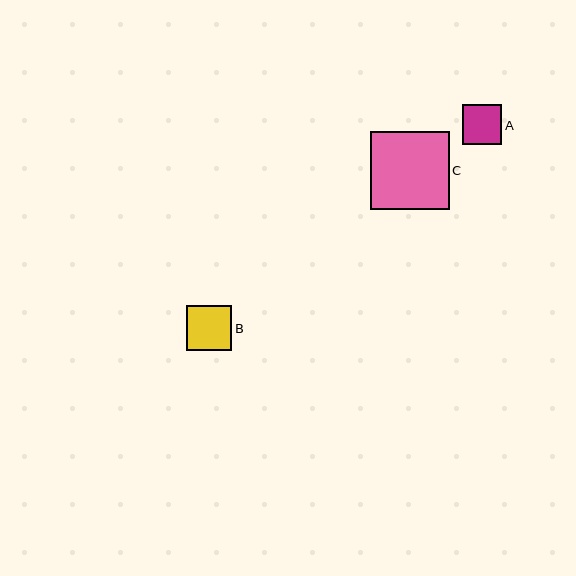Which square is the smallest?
Square A is the smallest with a size of approximately 40 pixels.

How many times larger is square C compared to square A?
Square C is approximately 2.0 times the size of square A.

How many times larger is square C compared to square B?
Square C is approximately 1.8 times the size of square B.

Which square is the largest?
Square C is the largest with a size of approximately 79 pixels.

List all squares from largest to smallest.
From largest to smallest: C, B, A.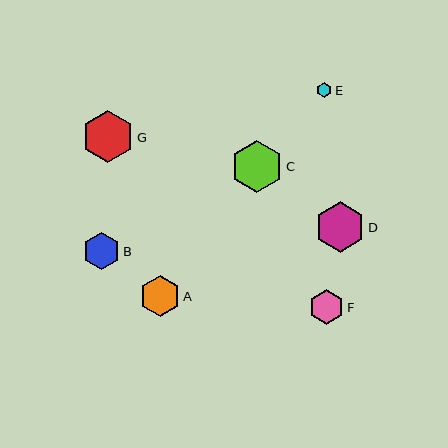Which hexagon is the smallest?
Hexagon E is the smallest with a size of approximately 15 pixels.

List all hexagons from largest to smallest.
From largest to smallest: C, G, D, A, B, F, E.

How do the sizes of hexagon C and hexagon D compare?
Hexagon C and hexagon D are approximately the same size.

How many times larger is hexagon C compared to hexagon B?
Hexagon C is approximately 1.4 times the size of hexagon B.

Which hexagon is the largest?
Hexagon C is the largest with a size of approximately 52 pixels.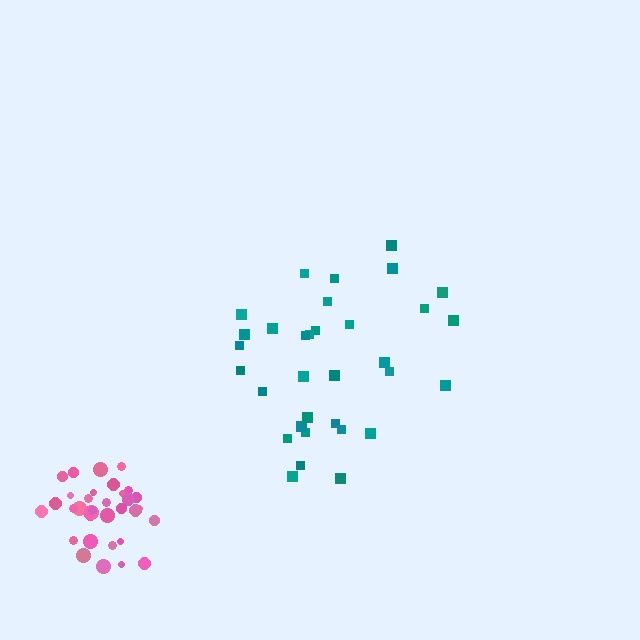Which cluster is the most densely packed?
Pink.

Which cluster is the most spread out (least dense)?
Teal.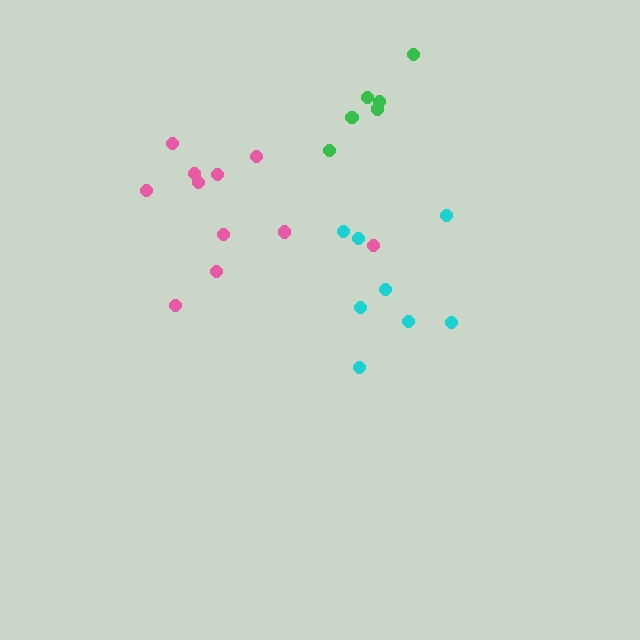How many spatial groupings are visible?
There are 3 spatial groupings.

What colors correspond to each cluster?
The clusters are colored: pink, green, cyan.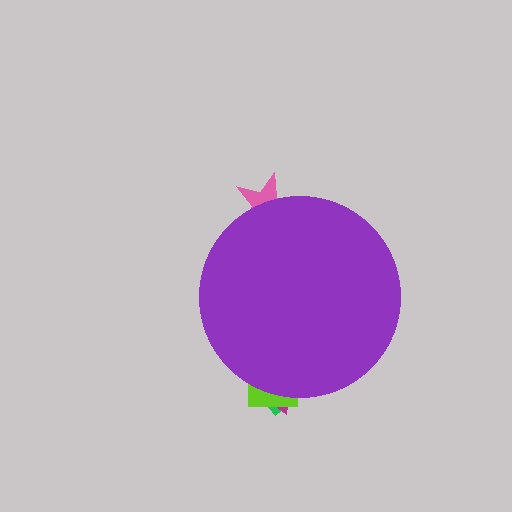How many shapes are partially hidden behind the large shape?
4 shapes are partially hidden.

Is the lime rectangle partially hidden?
Yes, the lime rectangle is partially hidden behind the purple circle.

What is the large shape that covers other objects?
A purple circle.